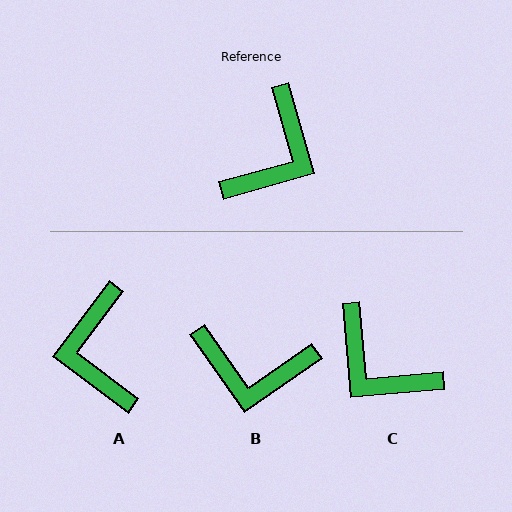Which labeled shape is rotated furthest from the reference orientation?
A, about 143 degrees away.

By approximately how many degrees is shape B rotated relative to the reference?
Approximately 71 degrees clockwise.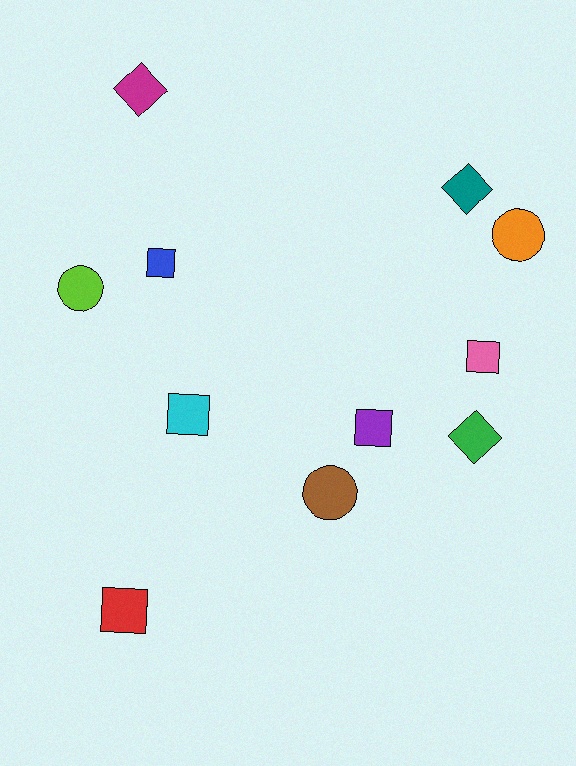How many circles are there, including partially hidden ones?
There are 3 circles.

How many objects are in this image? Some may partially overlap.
There are 11 objects.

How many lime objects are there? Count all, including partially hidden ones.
There is 1 lime object.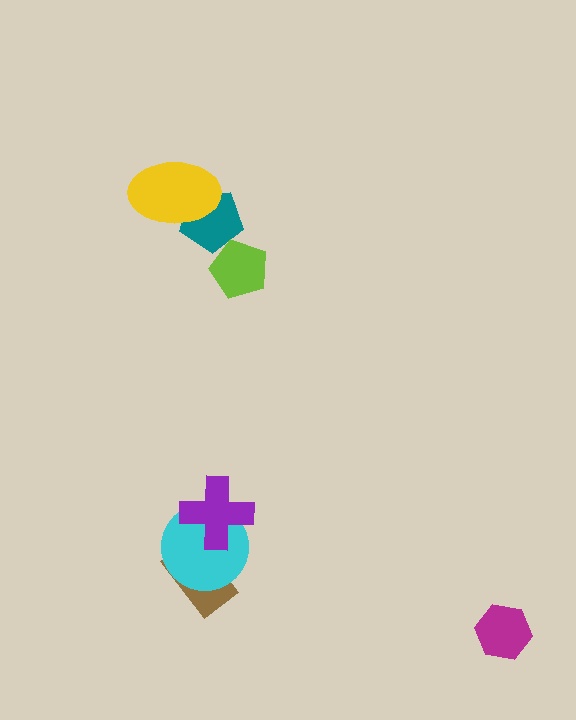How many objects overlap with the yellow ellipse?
1 object overlaps with the yellow ellipse.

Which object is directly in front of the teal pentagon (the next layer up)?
The lime pentagon is directly in front of the teal pentagon.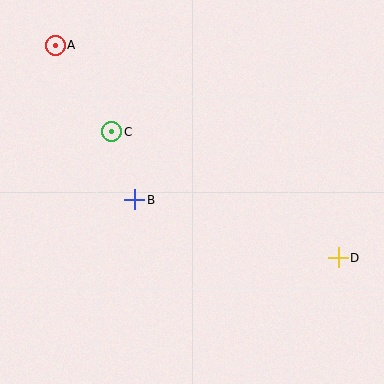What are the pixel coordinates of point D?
Point D is at (338, 258).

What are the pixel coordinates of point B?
Point B is at (135, 200).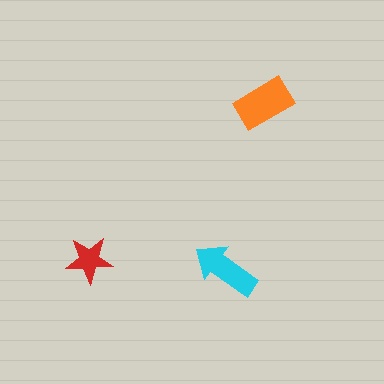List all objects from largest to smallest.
The orange rectangle, the cyan arrow, the red star.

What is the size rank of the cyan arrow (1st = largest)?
2nd.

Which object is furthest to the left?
The red star is leftmost.